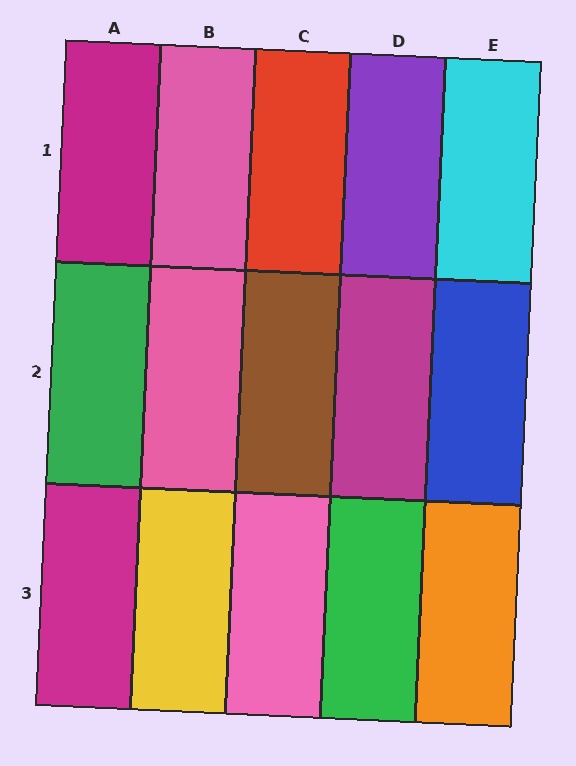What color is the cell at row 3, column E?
Orange.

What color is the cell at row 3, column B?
Yellow.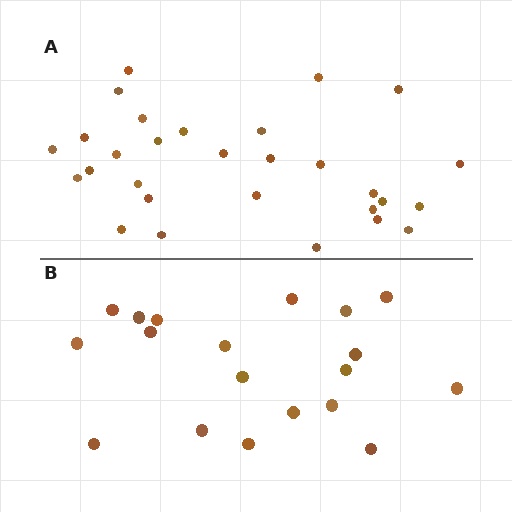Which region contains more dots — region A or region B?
Region A (the top region) has more dots.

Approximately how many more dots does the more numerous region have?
Region A has roughly 10 or so more dots than region B.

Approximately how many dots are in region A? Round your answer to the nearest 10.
About 30 dots. (The exact count is 29, which rounds to 30.)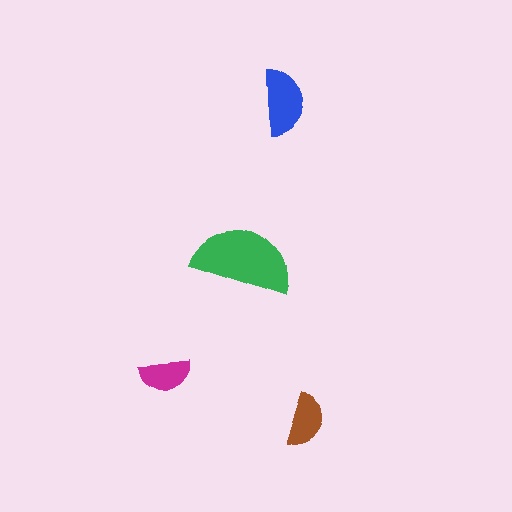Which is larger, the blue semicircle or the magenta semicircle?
The blue one.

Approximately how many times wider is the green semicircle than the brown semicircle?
About 2 times wider.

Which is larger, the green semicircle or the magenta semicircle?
The green one.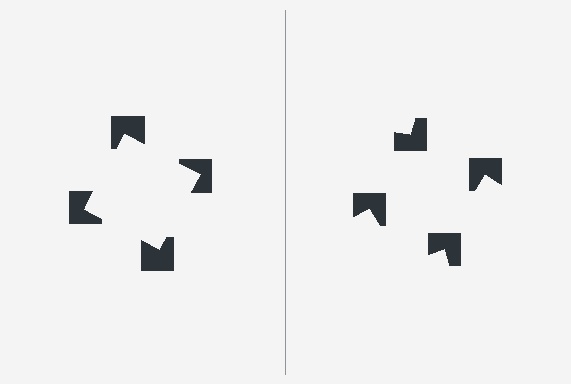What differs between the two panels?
The notched squares are positioned identically on both sides; only the wedge orientations differ. On the left they align to a square; on the right they are misaligned.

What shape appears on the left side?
An illusory square.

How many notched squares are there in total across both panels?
8 — 4 on each side.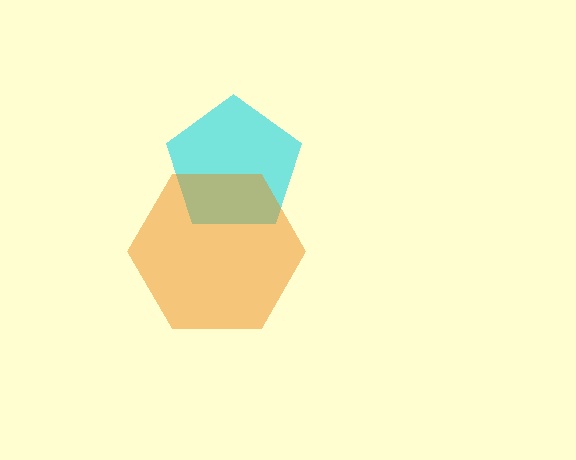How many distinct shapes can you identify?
There are 2 distinct shapes: a cyan pentagon, an orange hexagon.